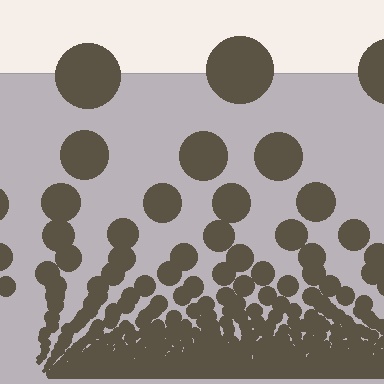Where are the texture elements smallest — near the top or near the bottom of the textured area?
Near the bottom.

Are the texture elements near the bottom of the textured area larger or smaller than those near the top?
Smaller. The gradient is inverted — elements near the bottom are smaller and denser.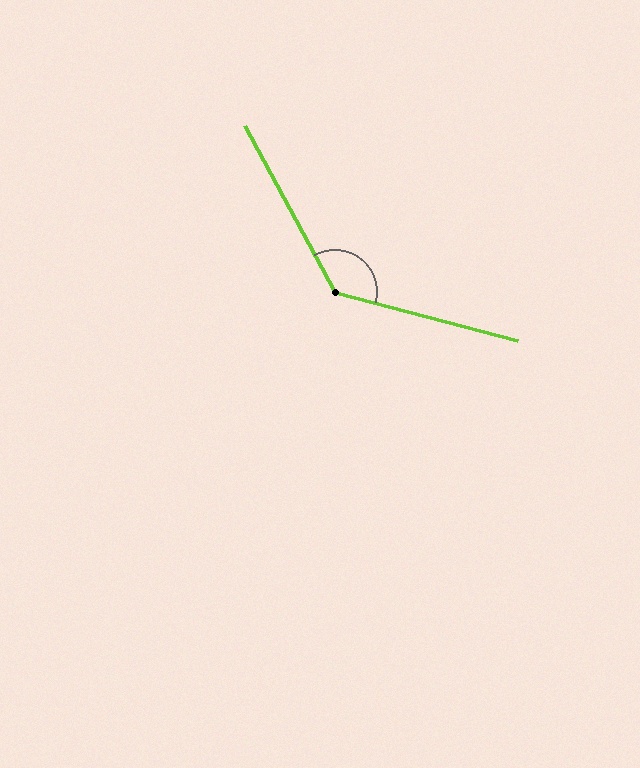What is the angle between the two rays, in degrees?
Approximately 133 degrees.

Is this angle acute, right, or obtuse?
It is obtuse.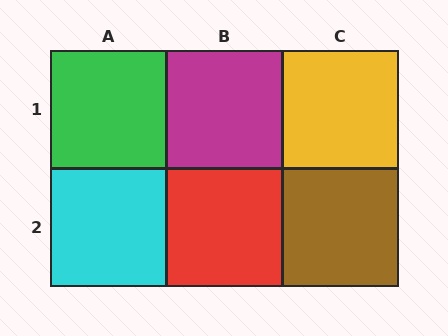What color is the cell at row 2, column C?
Brown.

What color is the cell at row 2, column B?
Red.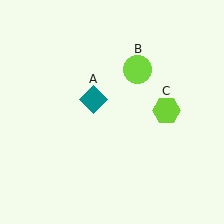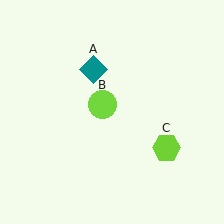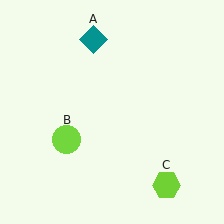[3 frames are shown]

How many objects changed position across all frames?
3 objects changed position: teal diamond (object A), lime circle (object B), lime hexagon (object C).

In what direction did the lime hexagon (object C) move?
The lime hexagon (object C) moved down.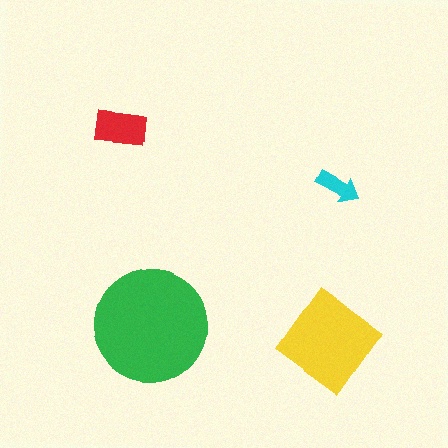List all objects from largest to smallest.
The green circle, the yellow diamond, the red rectangle, the cyan arrow.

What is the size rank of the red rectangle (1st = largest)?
3rd.